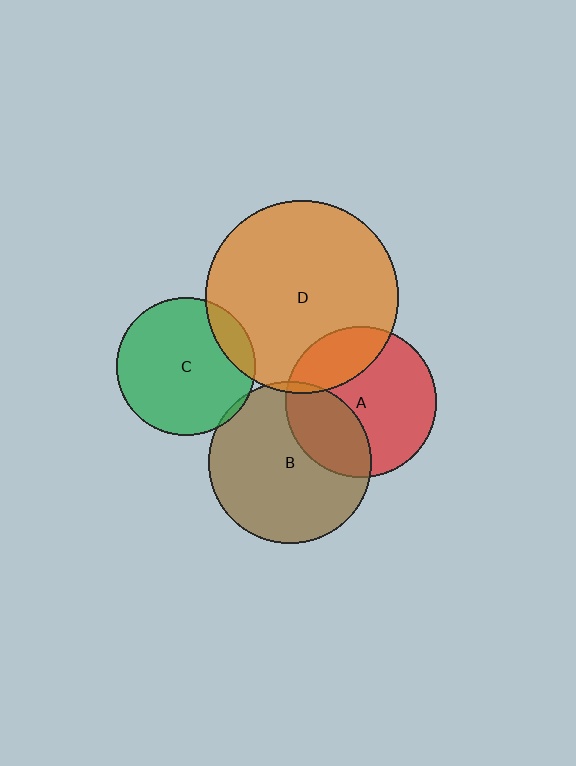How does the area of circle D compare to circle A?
Approximately 1.6 times.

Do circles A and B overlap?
Yes.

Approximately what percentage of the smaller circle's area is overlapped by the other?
Approximately 30%.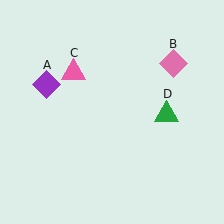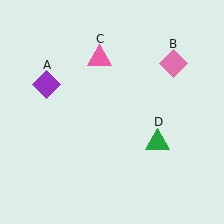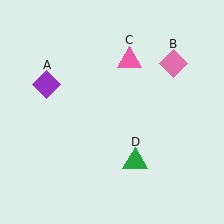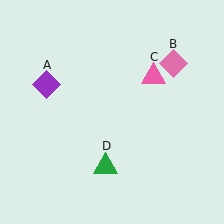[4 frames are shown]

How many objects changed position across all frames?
2 objects changed position: pink triangle (object C), green triangle (object D).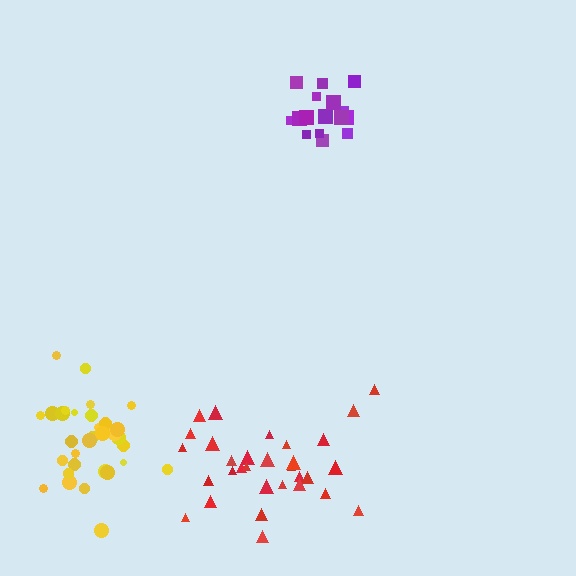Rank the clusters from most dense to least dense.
purple, yellow, red.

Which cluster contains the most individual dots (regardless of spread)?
Yellow (32).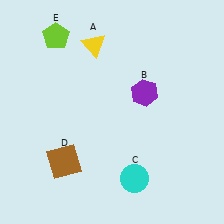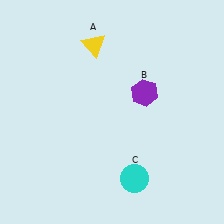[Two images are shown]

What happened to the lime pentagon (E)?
The lime pentagon (E) was removed in Image 2. It was in the top-left area of Image 1.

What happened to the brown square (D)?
The brown square (D) was removed in Image 2. It was in the bottom-left area of Image 1.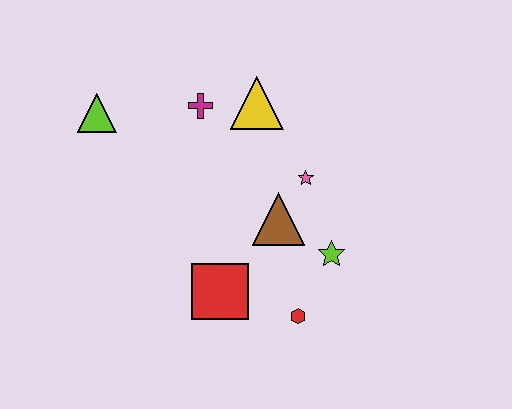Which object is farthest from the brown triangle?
The lime triangle is farthest from the brown triangle.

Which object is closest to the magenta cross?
The yellow triangle is closest to the magenta cross.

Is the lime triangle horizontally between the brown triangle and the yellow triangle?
No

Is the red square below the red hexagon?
No